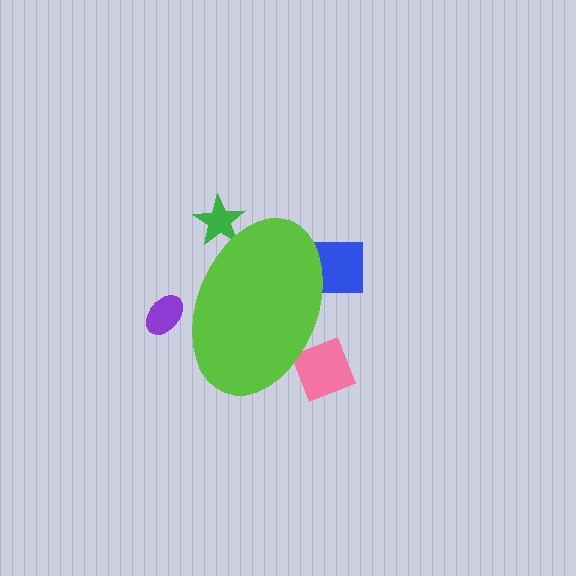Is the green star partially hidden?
Yes, the green star is partially hidden behind the lime ellipse.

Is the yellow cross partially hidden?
Yes, the yellow cross is partially hidden behind the lime ellipse.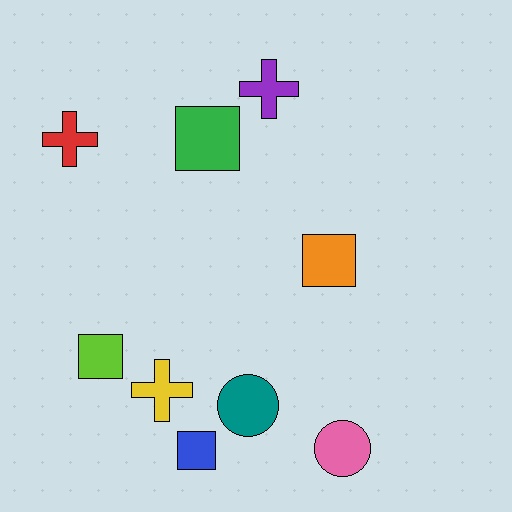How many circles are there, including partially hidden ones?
There are 2 circles.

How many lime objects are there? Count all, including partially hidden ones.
There is 1 lime object.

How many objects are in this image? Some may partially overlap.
There are 9 objects.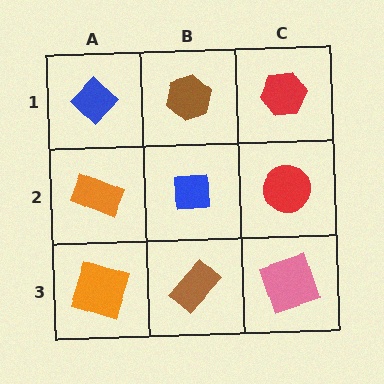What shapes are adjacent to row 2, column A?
A blue diamond (row 1, column A), an orange square (row 3, column A), a blue square (row 2, column B).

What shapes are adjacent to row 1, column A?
An orange rectangle (row 2, column A), a brown hexagon (row 1, column B).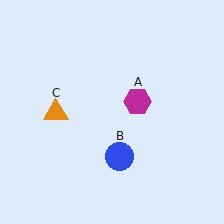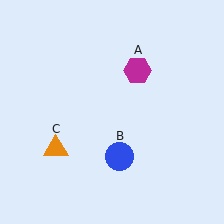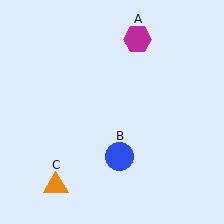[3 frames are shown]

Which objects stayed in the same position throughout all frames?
Blue circle (object B) remained stationary.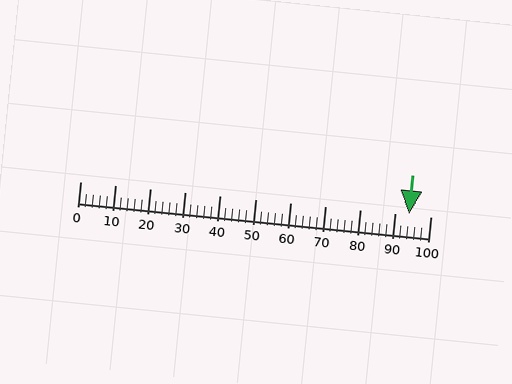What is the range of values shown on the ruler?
The ruler shows values from 0 to 100.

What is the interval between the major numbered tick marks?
The major tick marks are spaced 10 units apart.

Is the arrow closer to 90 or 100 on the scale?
The arrow is closer to 90.